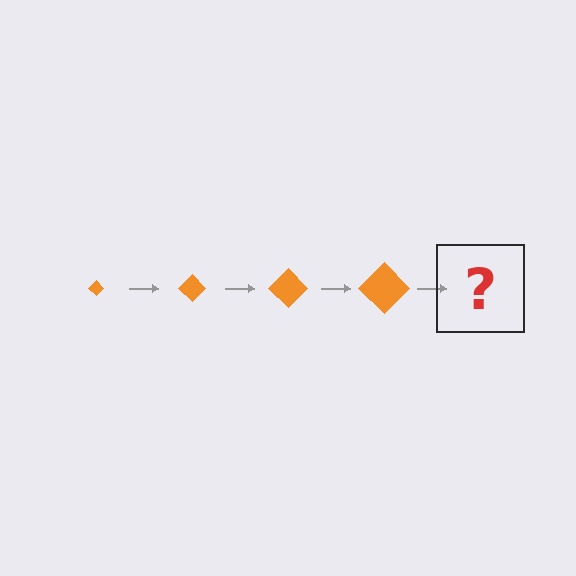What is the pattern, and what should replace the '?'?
The pattern is that the diamond gets progressively larger each step. The '?' should be an orange diamond, larger than the previous one.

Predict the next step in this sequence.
The next step is an orange diamond, larger than the previous one.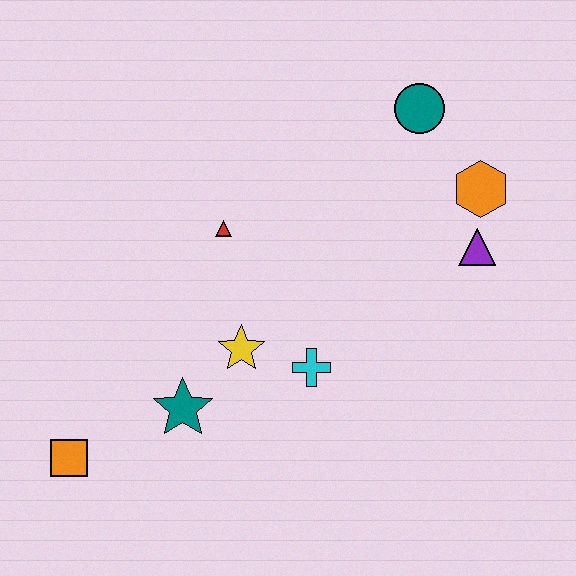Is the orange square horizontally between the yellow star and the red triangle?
No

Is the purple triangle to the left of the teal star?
No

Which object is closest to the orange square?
The teal star is closest to the orange square.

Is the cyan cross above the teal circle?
No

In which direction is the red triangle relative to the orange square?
The red triangle is above the orange square.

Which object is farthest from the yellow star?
The teal circle is farthest from the yellow star.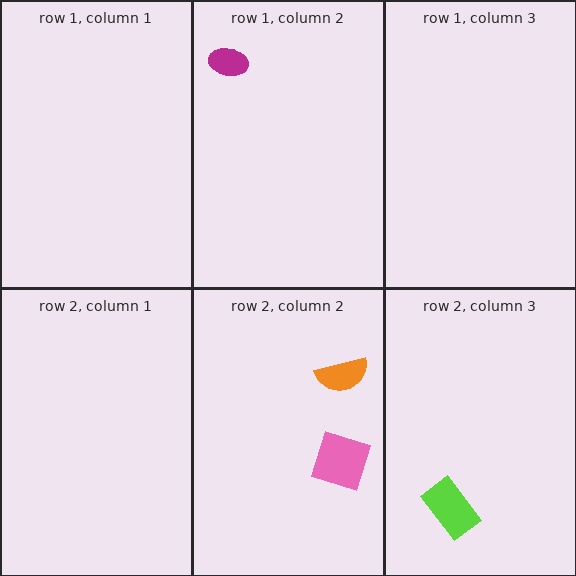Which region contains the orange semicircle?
The row 2, column 2 region.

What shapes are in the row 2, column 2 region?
The pink diamond, the orange semicircle.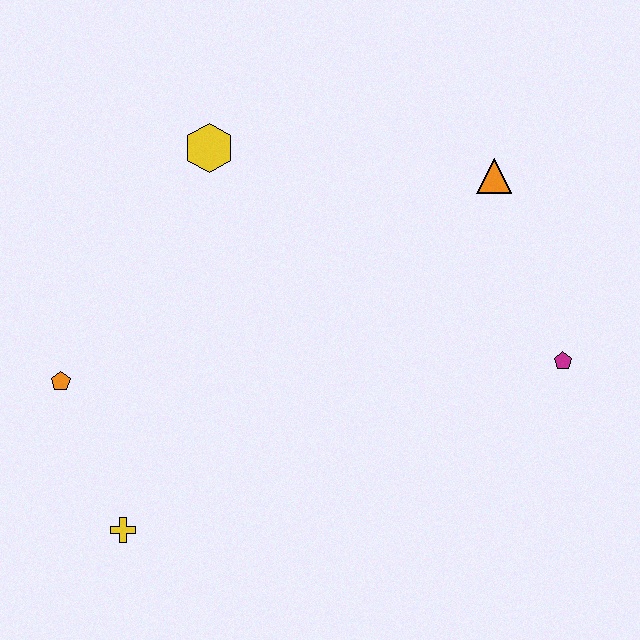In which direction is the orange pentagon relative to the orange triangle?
The orange pentagon is to the left of the orange triangle.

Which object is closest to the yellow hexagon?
The orange pentagon is closest to the yellow hexagon.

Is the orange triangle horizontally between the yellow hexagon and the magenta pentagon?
Yes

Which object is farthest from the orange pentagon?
The magenta pentagon is farthest from the orange pentagon.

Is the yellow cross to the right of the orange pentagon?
Yes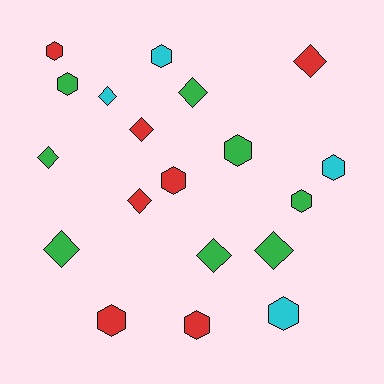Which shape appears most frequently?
Hexagon, with 10 objects.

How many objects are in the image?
There are 19 objects.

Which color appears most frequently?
Green, with 8 objects.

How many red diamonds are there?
There are 3 red diamonds.